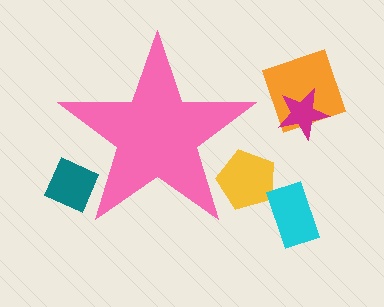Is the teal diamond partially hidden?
Yes, the teal diamond is partially hidden behind the pink star.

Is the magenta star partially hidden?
No, the magenta star is fully visible.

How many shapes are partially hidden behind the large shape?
2 shapes are partially hidden.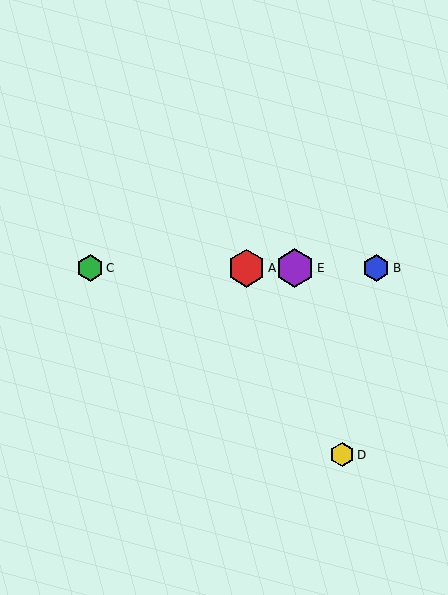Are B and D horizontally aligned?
No, B is at y≈268 and D is at y≈455.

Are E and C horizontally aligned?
Yes, both are at y≈268.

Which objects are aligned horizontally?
Objects A, B, C, E are aligned horizontally.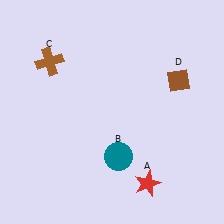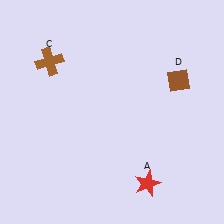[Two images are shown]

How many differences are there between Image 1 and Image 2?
There is 1 difference between the two images.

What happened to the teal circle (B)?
The teal circle (B) was removed in Image 2. It was in the bottom-right area of Image 1.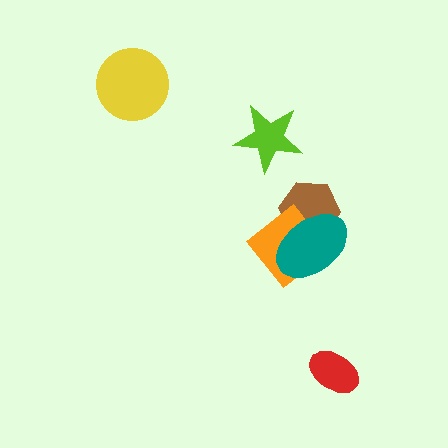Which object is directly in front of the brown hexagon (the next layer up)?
The orange diamond is directly in front of the brown hexagon.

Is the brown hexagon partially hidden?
Yes, it is partially covered by another shape.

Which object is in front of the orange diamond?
The teal ellipse is in front of the orange diamond.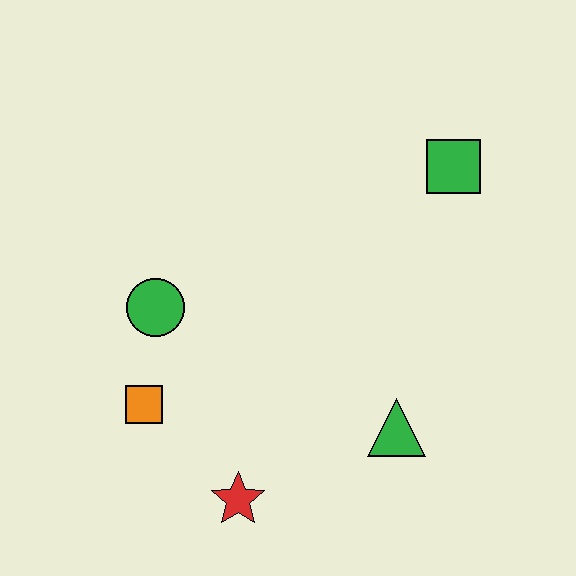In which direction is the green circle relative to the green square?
The green circle is to the left of the green square.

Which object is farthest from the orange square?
The green square is farthest from the orange square.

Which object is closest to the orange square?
The green circle is closest to the orange square.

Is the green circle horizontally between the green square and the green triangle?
No